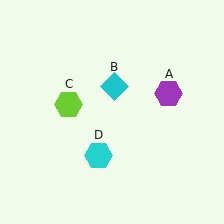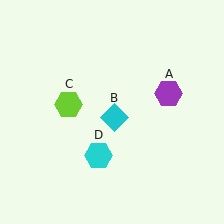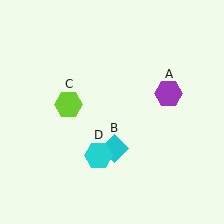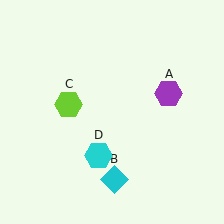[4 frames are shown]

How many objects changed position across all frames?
1 object changed position: cyan diamond (object B).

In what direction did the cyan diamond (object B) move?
The cyan diamond (object B) moved down.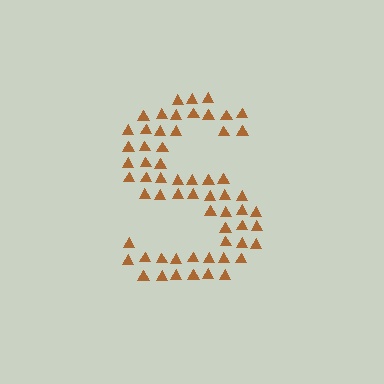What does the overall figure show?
The overall figure shows the letter S.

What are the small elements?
The small elements are triangles.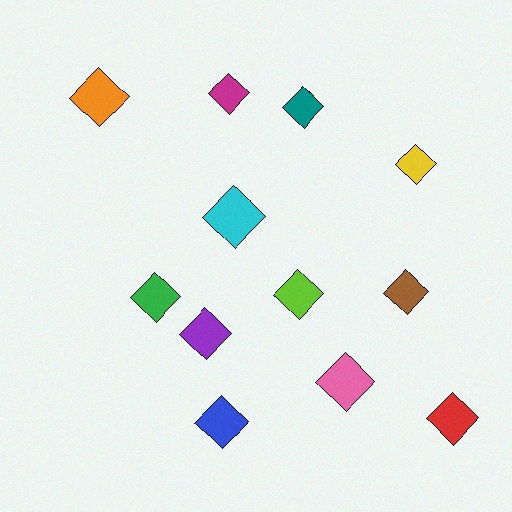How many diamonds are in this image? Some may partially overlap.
There are 12 diamonds.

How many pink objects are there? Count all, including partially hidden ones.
There is 1 pink object.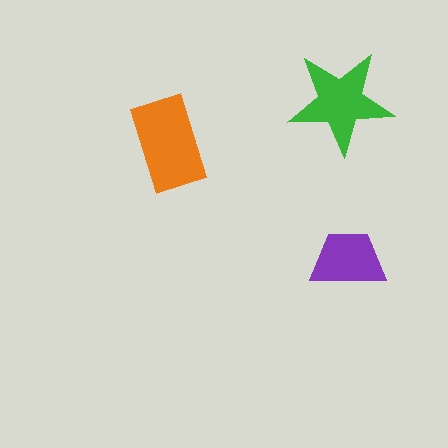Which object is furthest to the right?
The purple trapezoid is rightmost.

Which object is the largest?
The orange rectangle.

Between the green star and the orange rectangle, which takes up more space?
The orange rectangle.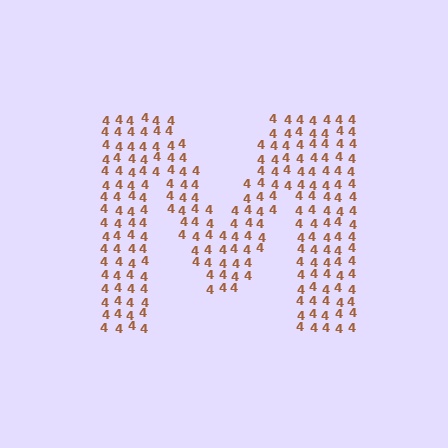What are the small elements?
The small elements are digit 4's.